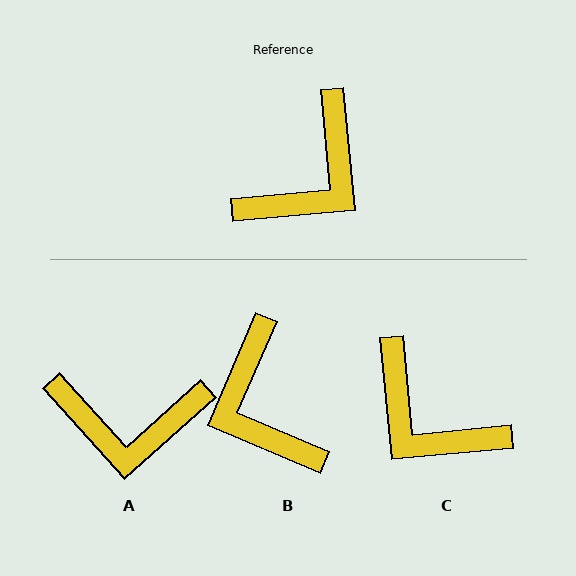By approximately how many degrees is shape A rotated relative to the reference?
Approximately 53 degrees clockwise.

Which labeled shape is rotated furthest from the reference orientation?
B, about 119 degrees away.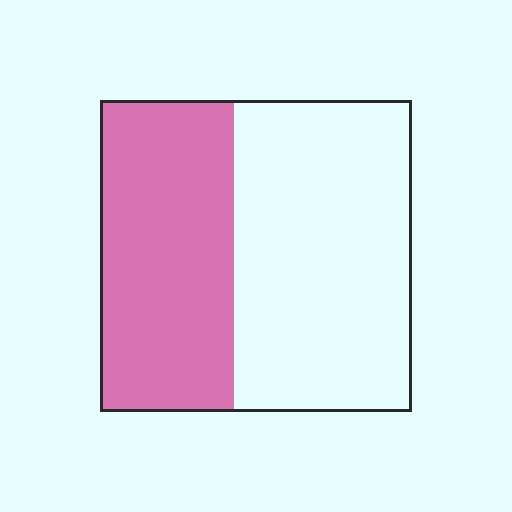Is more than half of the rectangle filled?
No.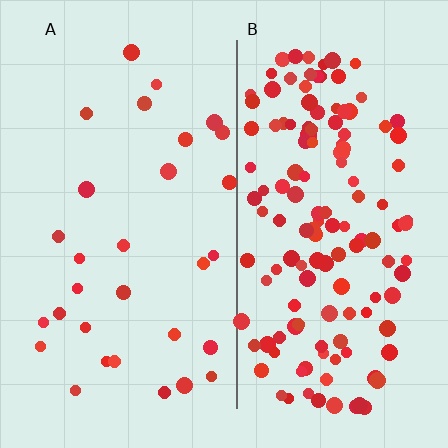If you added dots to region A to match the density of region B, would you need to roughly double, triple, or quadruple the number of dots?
Approximately quadruple.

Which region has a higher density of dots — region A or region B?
B (the right).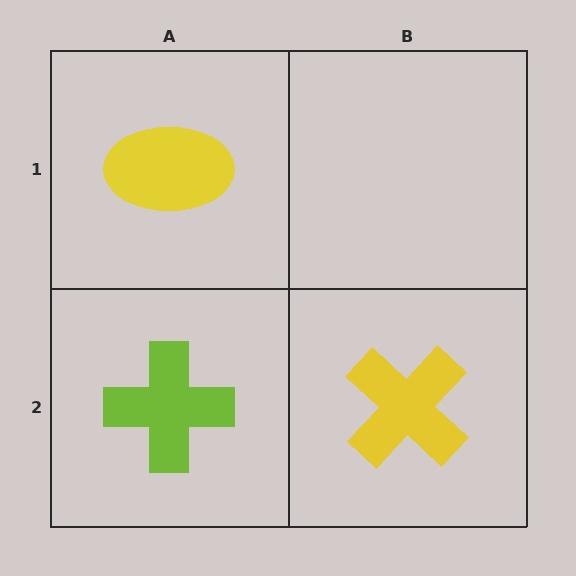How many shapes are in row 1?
1 shape.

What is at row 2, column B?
A yellow cross.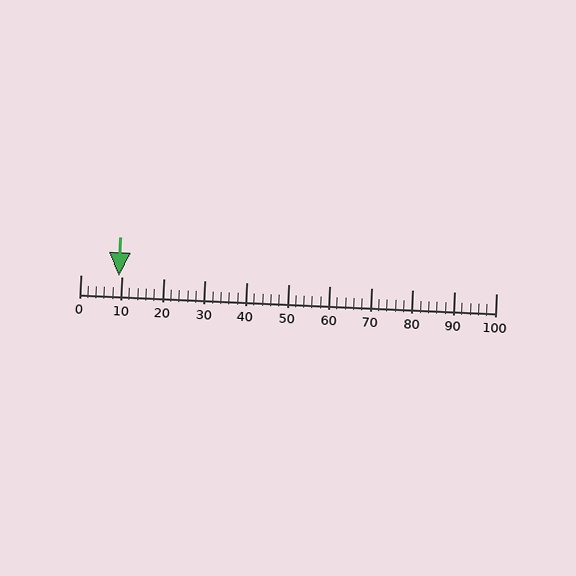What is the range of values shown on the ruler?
The ruler shows values from 0 to 100.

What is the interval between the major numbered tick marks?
The major tick marks are spaced 10 units apart.